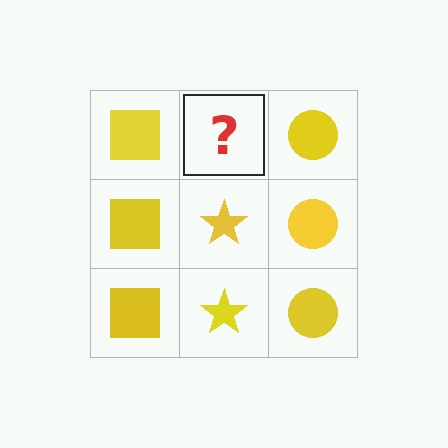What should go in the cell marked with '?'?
The missing cell should contain a yellow star.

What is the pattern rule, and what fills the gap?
The rule is that each column has a consistent shape. The gap should be filled with a yellow star.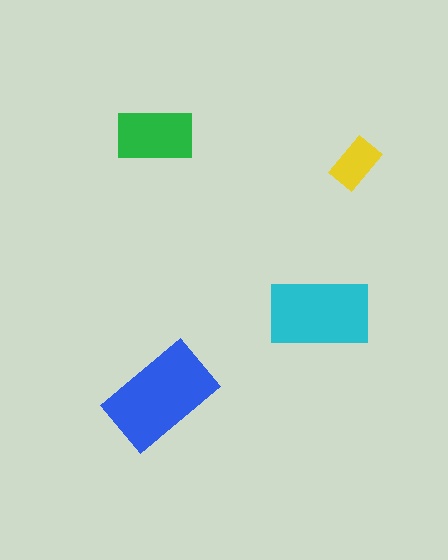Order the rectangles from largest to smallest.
the blue one, the cyan one, the green one, the yellow one.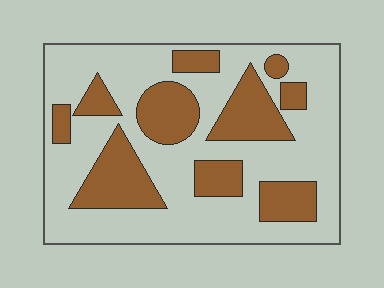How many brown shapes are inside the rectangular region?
10.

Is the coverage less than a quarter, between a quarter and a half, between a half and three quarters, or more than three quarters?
Between a quarter and a half.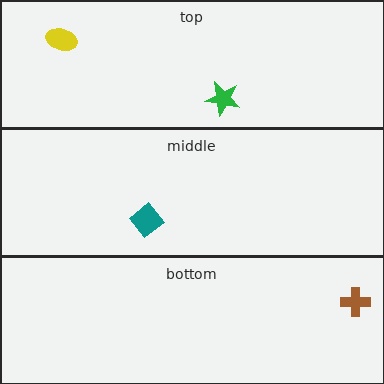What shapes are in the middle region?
The teal diamond.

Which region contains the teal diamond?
The middle region.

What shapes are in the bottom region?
The brown cross.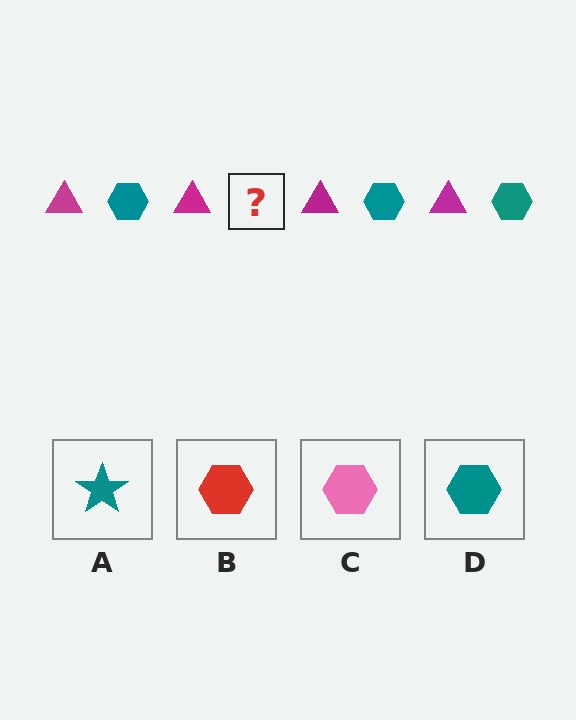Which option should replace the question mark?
Option D.